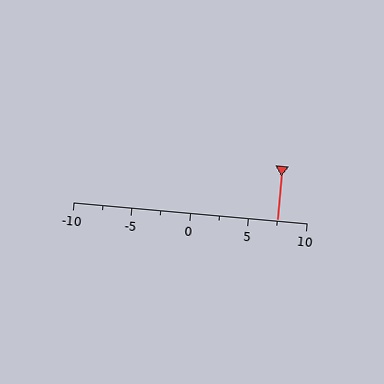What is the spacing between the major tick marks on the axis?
The major ticks are spaced 5 apart.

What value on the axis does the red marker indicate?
The marker indicates approximately 7.5.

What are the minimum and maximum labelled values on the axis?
The axis runs from -10 to 10.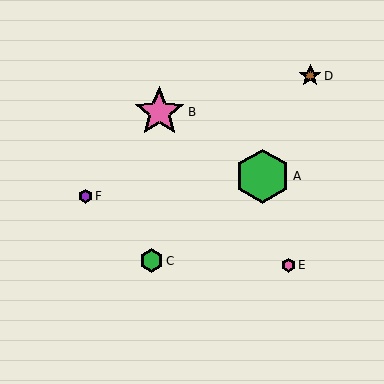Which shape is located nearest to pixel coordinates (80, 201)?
The purple hexagon (labeled F) at (86, 196) is nearest to that location.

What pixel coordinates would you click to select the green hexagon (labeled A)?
Click at (263, 176) to select the green hexagon A.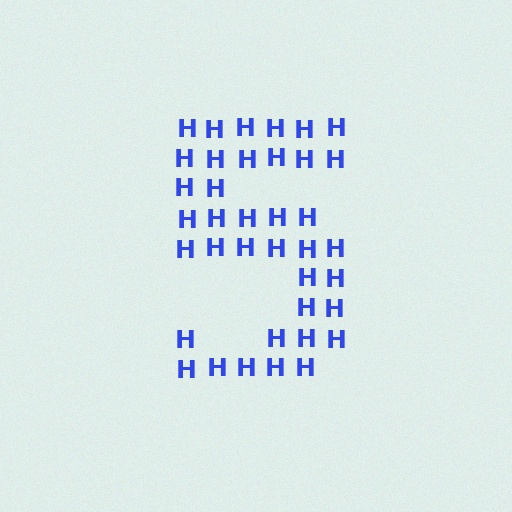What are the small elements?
The small elements are letter H's.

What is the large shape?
The large shape is the digit 5.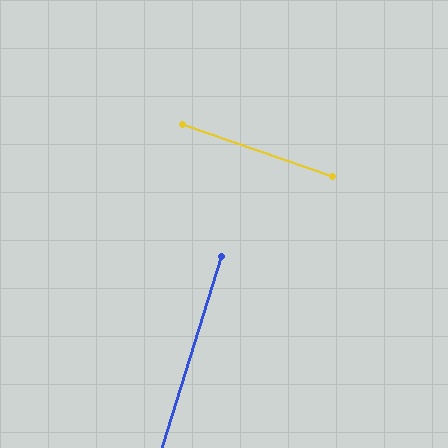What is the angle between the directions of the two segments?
Approximately 88 degrees.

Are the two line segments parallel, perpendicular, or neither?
Perpendicular — they meet at approximately 88°.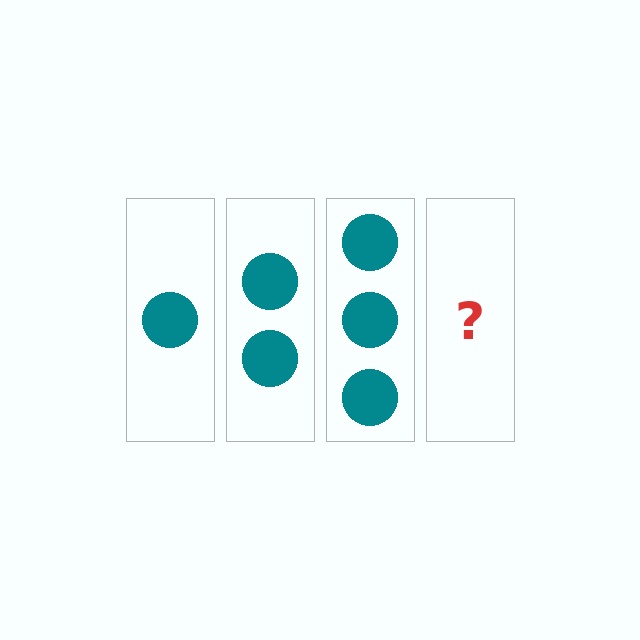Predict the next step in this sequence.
The next step is 4 circles.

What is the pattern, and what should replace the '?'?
The pattern is that each step adds one more circle. The '?' should be 4 circles.